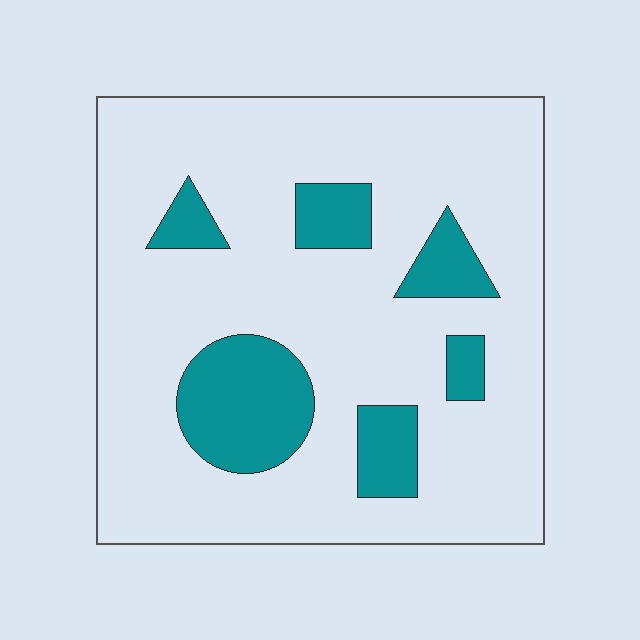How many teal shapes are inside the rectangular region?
6.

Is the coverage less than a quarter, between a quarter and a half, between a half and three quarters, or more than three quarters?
Less than a quarter.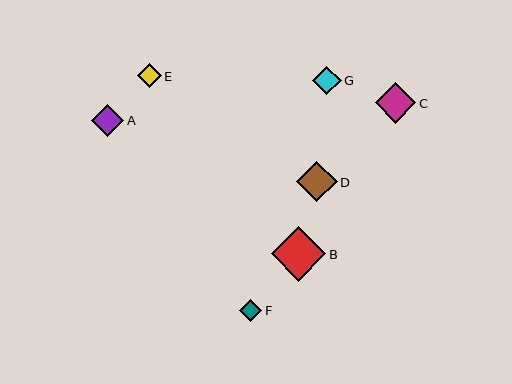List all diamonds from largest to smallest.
From largest to smallest: B, D, C, A, G, E, F.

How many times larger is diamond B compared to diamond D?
Diamond B is approximately 1.3 times the size of diamond D.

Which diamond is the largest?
Diamond B is the largest with a size of approximately 55 pixels.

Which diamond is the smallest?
Diamond F is the smallest with a size of approximately 22 pixels.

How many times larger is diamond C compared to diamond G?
Diamond C is approximately 1.4 times the size of diamond G.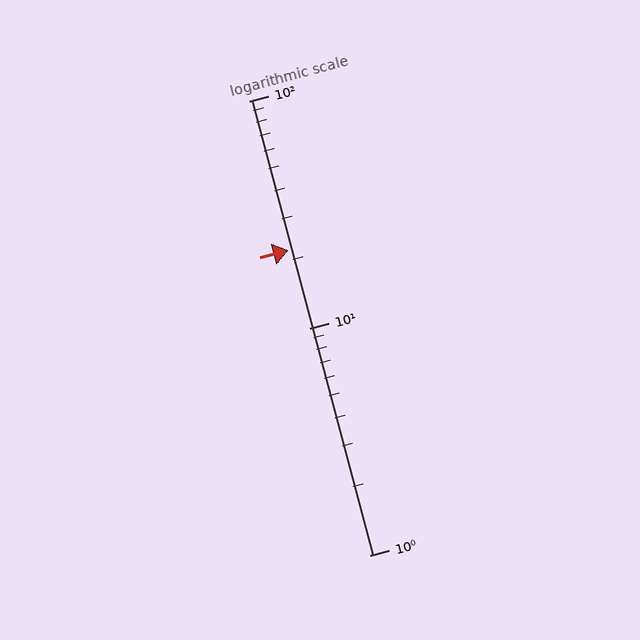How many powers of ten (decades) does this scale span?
The scale spans 2 decades, from 1 to 100.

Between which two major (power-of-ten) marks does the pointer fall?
The pointer is between 10 and 100.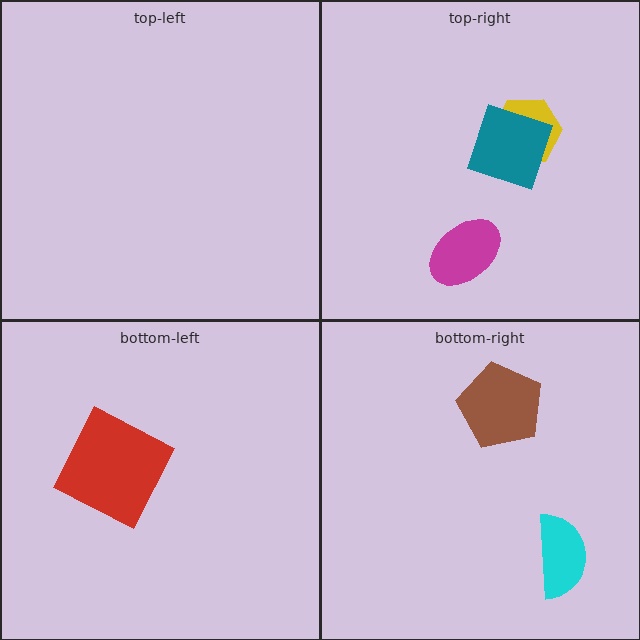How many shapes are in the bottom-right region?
2.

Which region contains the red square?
The bottom-left region.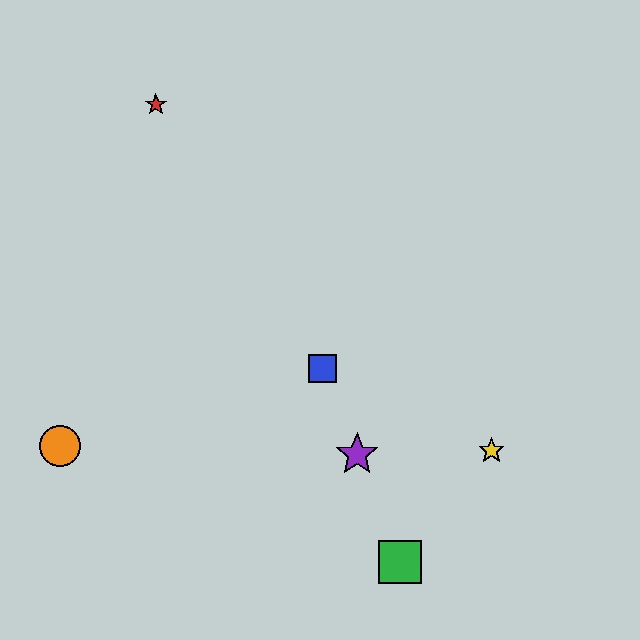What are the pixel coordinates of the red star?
The red star is at (156, 104).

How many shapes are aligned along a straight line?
3 shapes (the blue square, the green square, the purple star) are aligned along a straight line.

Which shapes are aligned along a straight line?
The blue square, the green square, the purple star are aligned along a straight line.